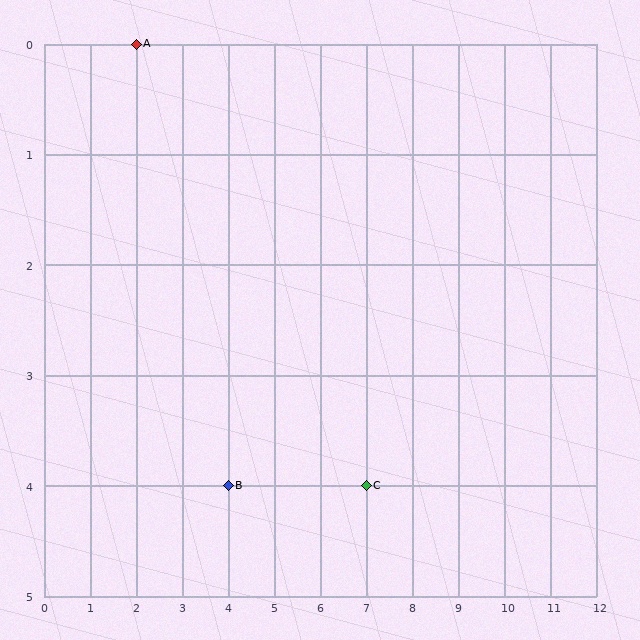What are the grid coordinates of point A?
Point A is at grid coordinates (2, 0).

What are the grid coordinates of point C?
Point C is at grid coordinates (7, 4).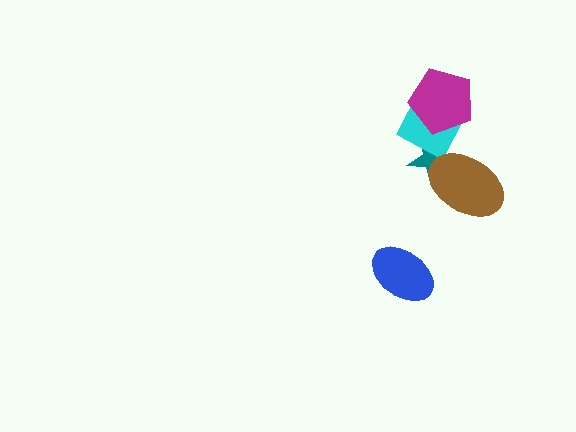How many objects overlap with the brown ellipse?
1 object overlaps with the brown ellipse.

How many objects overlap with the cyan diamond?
2 objects overlap with the cyan diamond.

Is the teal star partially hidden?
Yes, it is partially covered by another shape.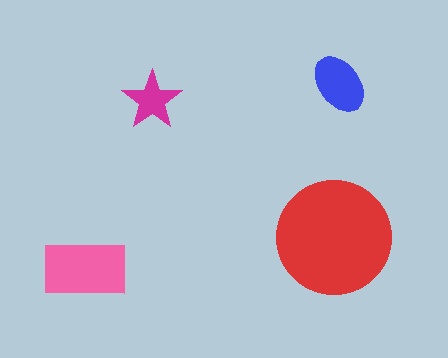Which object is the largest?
The red circle.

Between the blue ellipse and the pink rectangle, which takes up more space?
The pink rectangle.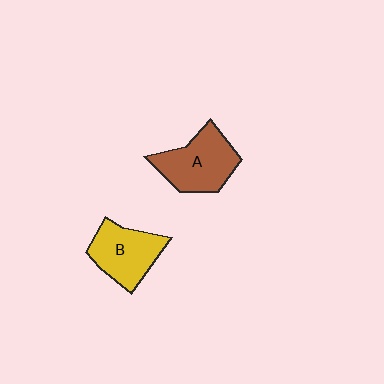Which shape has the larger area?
Shape A (brown).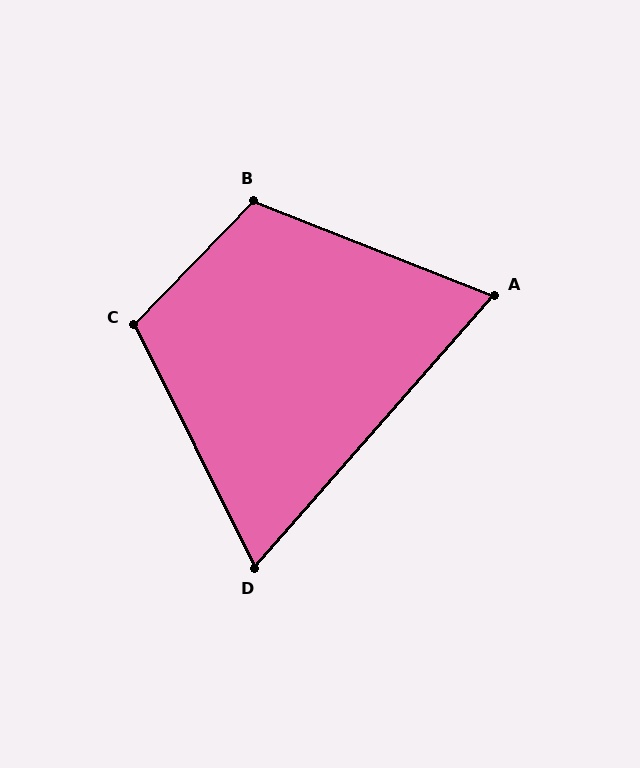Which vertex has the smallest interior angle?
D, at approximately 68 degrees.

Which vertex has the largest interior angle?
B, at approximately 112 degrees.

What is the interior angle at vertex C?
Approximately 110 degrees (obtuse).